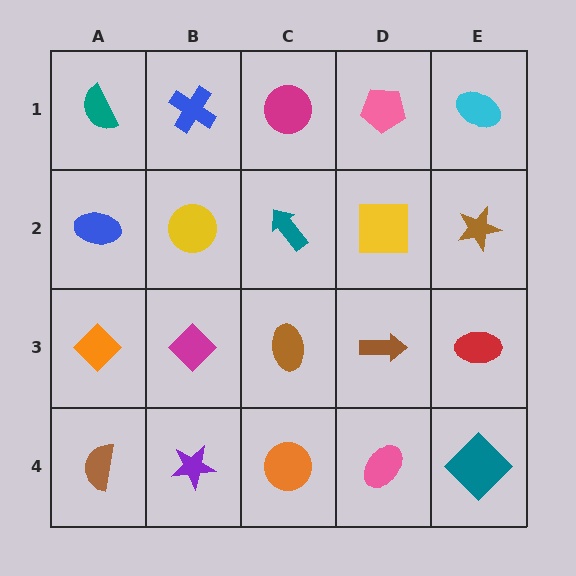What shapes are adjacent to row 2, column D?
A pink pentagon (row 1, column D), a brown arrow (row 3, column D), a teal arrow (row 2, column C), a brown star (row 2, column E).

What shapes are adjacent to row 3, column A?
A blue ellipse (row 2, column A), a brown semicircle (row 4, column A), a magenta diamond (row 3, column B).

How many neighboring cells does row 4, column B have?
3.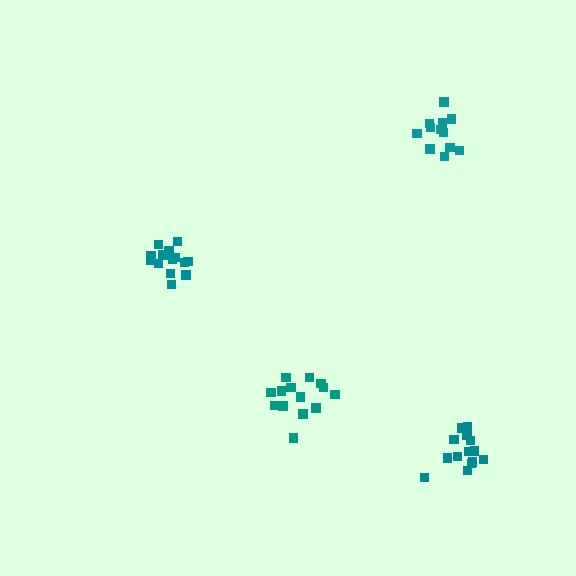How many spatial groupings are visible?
There are 4 spatial groupings.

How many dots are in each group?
Group 1: 12 dots, Group 2: 15 dots, Group 3: 14 dots, Group 4: 14 dots (55 total).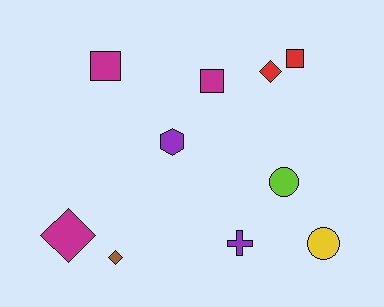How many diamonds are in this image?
There are 3 diamonds.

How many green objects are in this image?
There are no green objects.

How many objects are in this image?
There are 10 objects.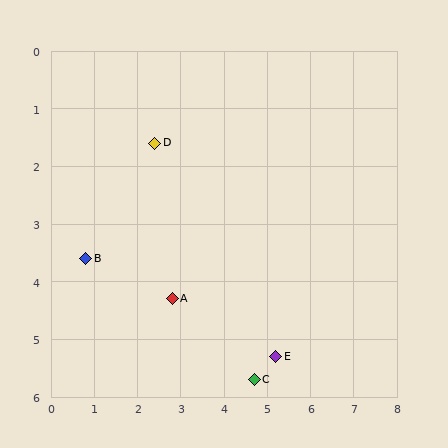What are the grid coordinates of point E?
Point E is at approximately (5.2, 5.3).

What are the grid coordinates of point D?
Point D is at approximately (2.4, 1.6).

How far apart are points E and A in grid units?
Points E and A are about 2.6 grid units apart.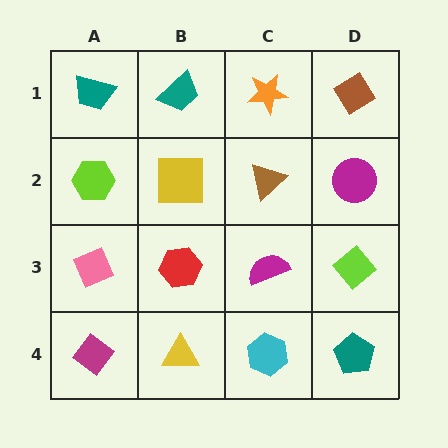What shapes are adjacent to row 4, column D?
A lime diamond (row 3, column D), a cyan hexagon (row 4, column C).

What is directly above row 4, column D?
A lime diamond.